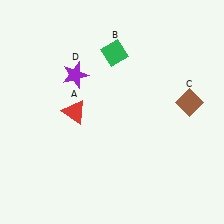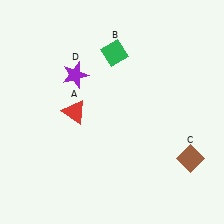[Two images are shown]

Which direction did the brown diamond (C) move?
The brown diamond (C) moved down.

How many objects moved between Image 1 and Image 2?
1 object moved between the two images.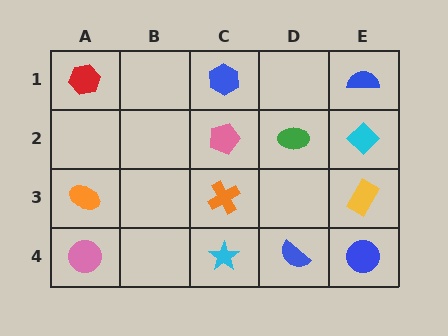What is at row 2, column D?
A green ellipse.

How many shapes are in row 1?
3 shapes.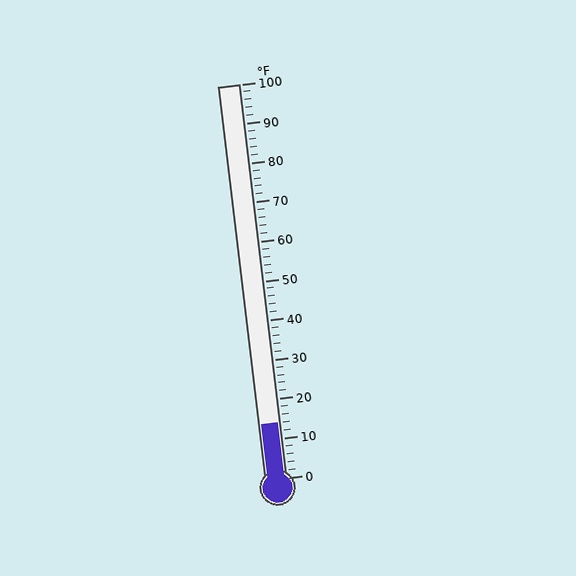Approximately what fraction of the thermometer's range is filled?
The thermometer is filled to approximately 15% of its range.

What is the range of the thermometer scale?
The thermometer scale ranges from 0°F to 100°F.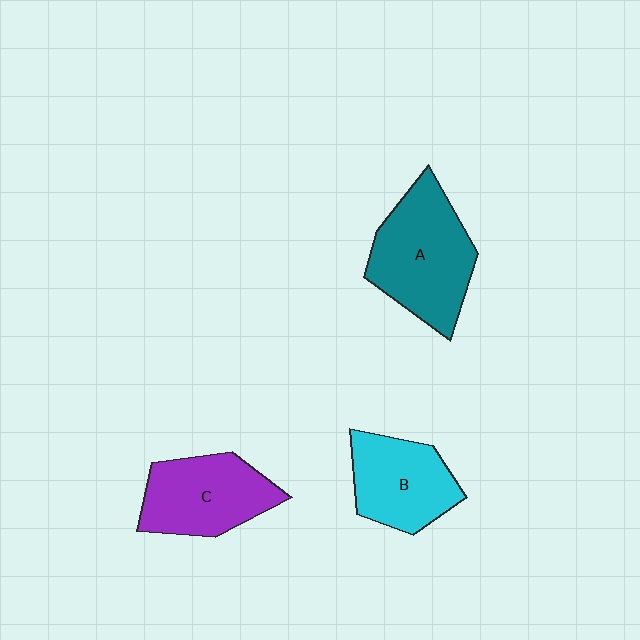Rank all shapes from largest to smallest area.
From largest to smallest: A (teal), C (purple), B (cyan).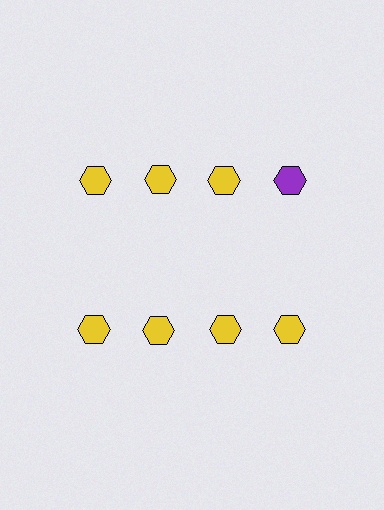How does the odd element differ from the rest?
It has a different color: purple instead of yellow.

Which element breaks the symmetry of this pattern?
The purple hexagon in the top row, second from right column breaks the symmetry. All other shapes are yellow hexagons.